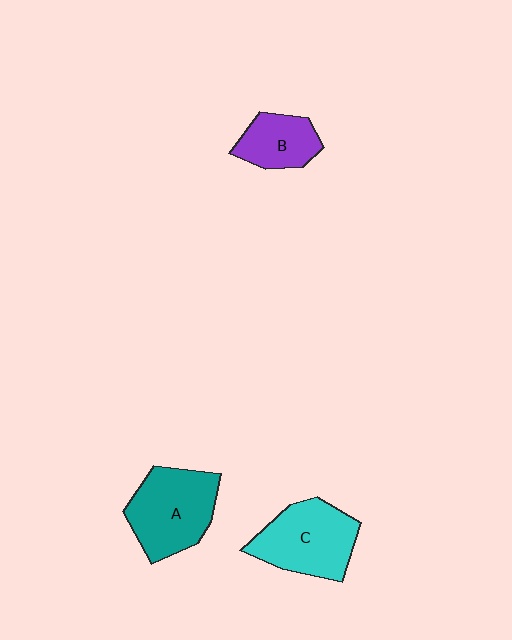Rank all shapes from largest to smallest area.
From largest to smallest: A (teal), C (cyan), B (purple).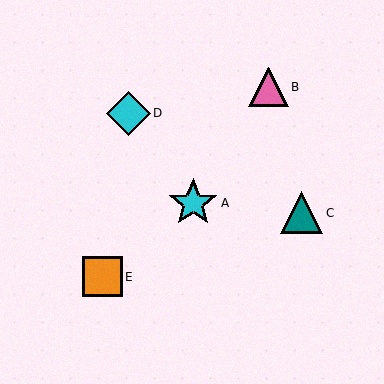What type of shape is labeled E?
Shape E is an orange square.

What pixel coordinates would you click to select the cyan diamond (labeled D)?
Click at (128, 113) to select the cyan diamond D.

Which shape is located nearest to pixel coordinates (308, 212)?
The teal triangle (labeled C) at (302, 213) is nearest to that location.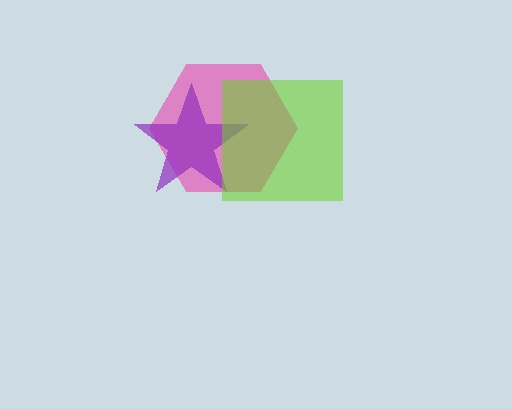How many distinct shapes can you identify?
There are 3 distinct shapes: a pink hexagon, a purple star, a lime square.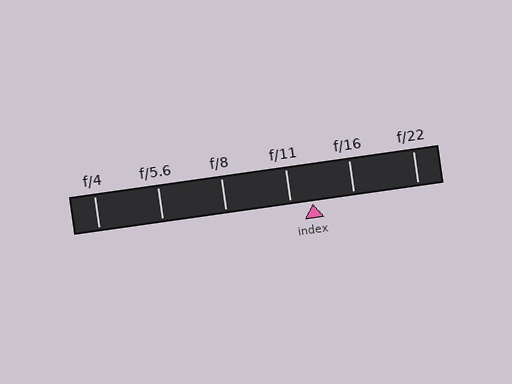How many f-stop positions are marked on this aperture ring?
There are 6 f-stop positions marked.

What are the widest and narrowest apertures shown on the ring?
The widest aperture shown is f/4 and the narrowest is f/22.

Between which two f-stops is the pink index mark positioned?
The index mark is between f/11 and f/16.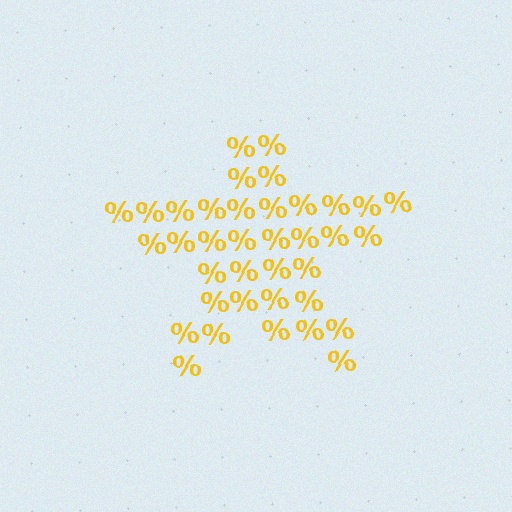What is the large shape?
The large shape is a star.